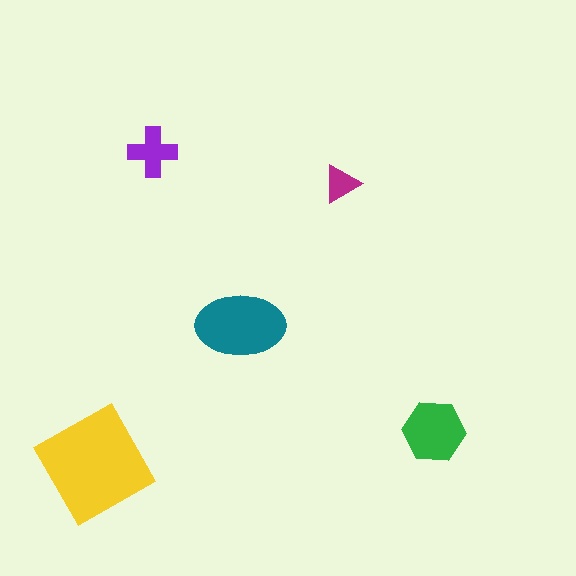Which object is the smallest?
The magenta triangle.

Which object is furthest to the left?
The yellow square is leftmost.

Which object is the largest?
The yellow square.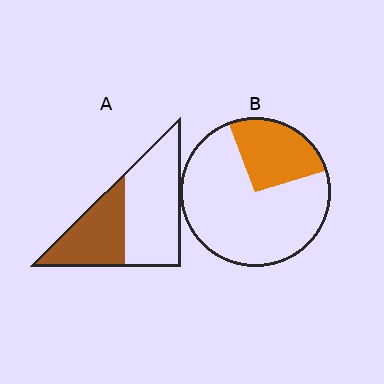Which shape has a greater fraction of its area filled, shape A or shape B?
Shape A.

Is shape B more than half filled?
No.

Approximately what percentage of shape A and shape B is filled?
A is approximately 40% and B is approximately 25%.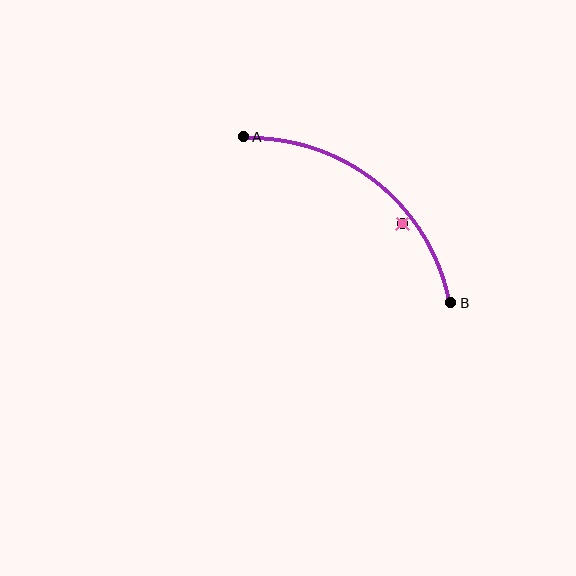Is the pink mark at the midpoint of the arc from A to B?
No — the pink mark does not lie on the arc at all. It sits slightly inside the curve.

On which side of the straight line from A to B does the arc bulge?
The arc bulges above and to the right of the straight line connecting A and B.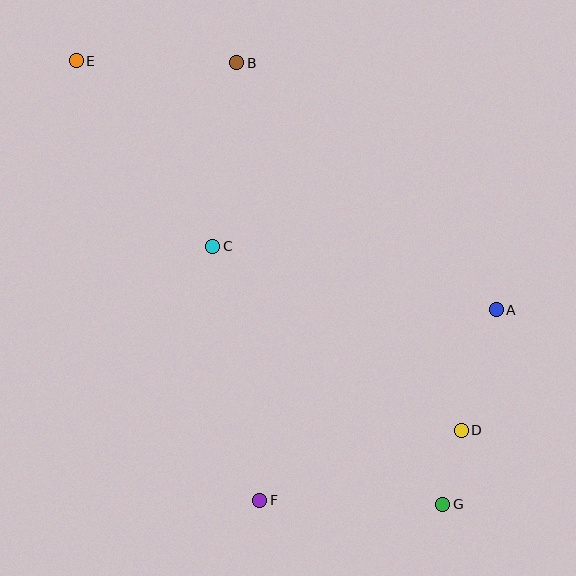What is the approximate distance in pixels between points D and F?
The distance between D and F is approximately 213 pixels.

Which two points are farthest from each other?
Points E and G are farthest from each other.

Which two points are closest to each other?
Points D and G are closest to each other.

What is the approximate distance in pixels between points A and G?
The distance between A and G is approximately 202 pixels.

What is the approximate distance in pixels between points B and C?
The distance between B and C is approximately 185 pixels.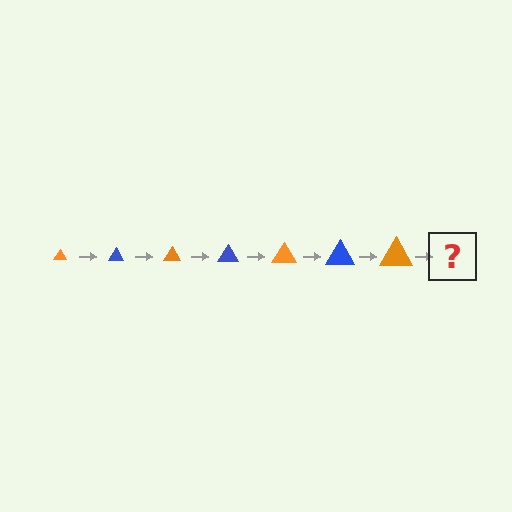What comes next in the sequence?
The next element should be a blue triangle, larger than the previous one.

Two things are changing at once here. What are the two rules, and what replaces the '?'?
The two rules are that the triangle grows larger each step and the color cycles through orange and blue. The '?' should be a blue triangle, larger than the previous one.